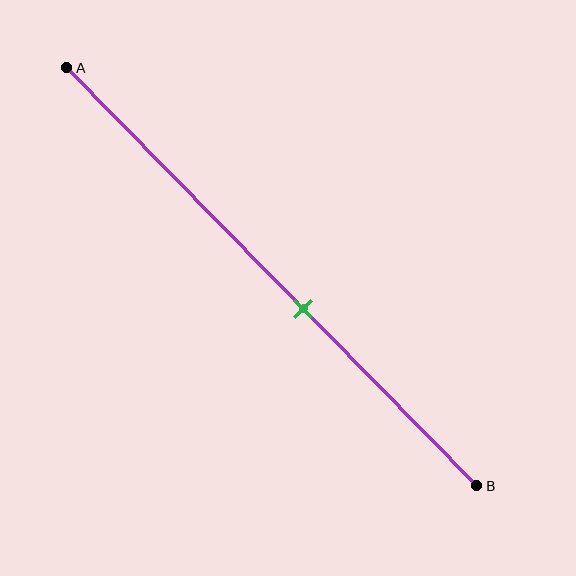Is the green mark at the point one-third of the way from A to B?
No, the mark is at about 60% from A, not at the 33% one-third point.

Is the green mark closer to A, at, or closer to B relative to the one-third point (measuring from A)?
The green mark is closer to point B than the one-third point of segment AB.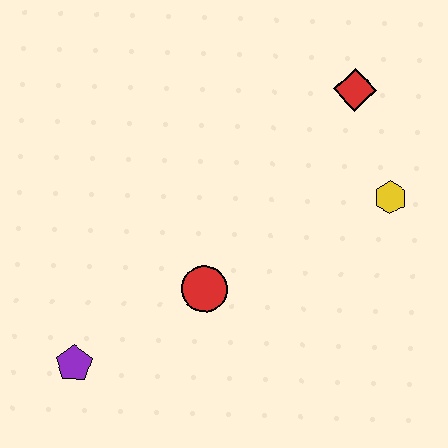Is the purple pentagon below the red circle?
Yes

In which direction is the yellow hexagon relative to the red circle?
The yellow hexagon is to the right of the red circle.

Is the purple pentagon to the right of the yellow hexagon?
No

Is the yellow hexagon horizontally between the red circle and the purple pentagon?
No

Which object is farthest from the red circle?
The red diamond is farthest from the red circle.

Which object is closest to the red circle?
The purple pentagon is closest to the red circle.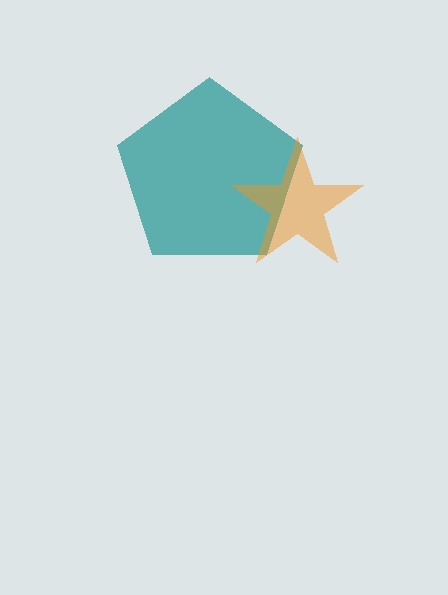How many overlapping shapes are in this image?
There are 2 overlapping shapes in the image.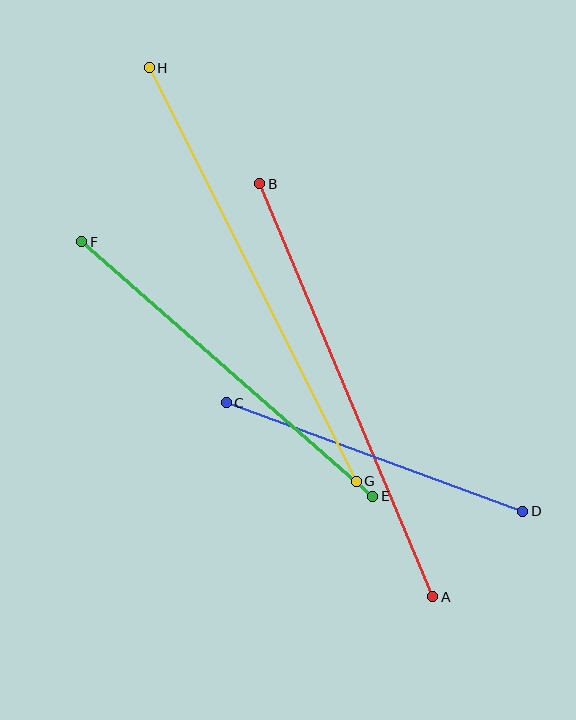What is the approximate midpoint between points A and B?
The midpoint is at approximately (346, 390) pixels.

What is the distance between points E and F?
The distance is approximately 387 pixels.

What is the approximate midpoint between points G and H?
The midpoint is at approximately (253, 275) pixels.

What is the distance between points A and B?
The distance is approximately 447 pixels.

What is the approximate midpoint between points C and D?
The midpoint is at approximately (375, 457) pixels.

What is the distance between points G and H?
The distance is approximately 463 pixels.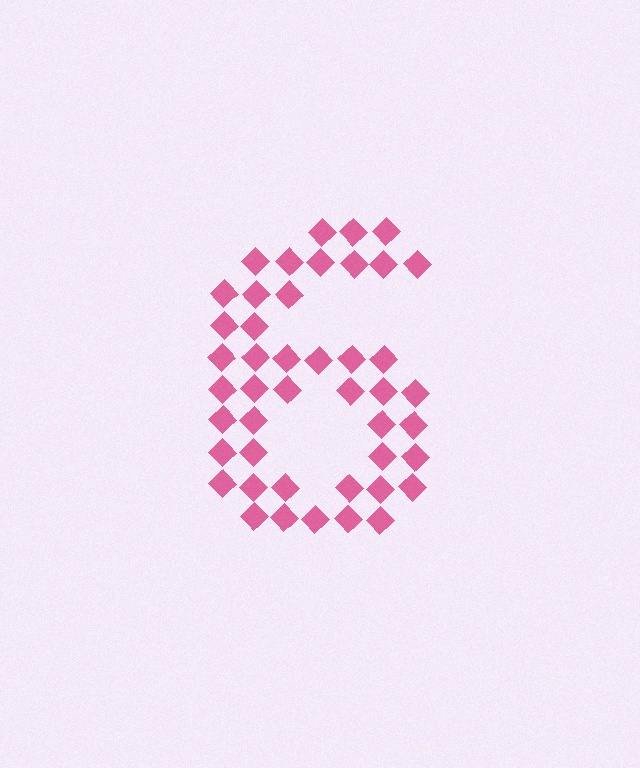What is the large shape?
The large shape is the digit 6.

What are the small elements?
The small elements are diamonds.